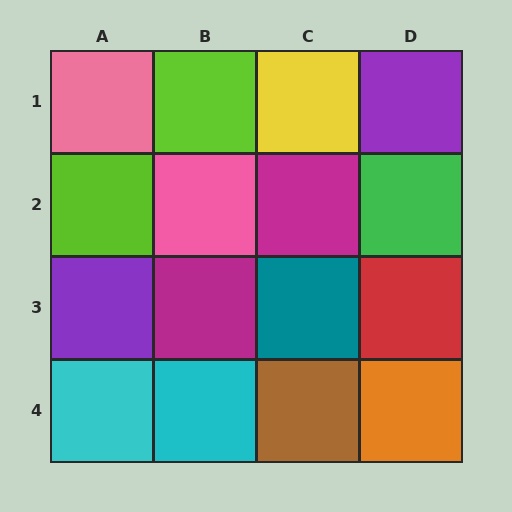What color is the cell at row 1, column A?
Pink.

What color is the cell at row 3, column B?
Magenta.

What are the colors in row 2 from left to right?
Lime, pink, magenta, green.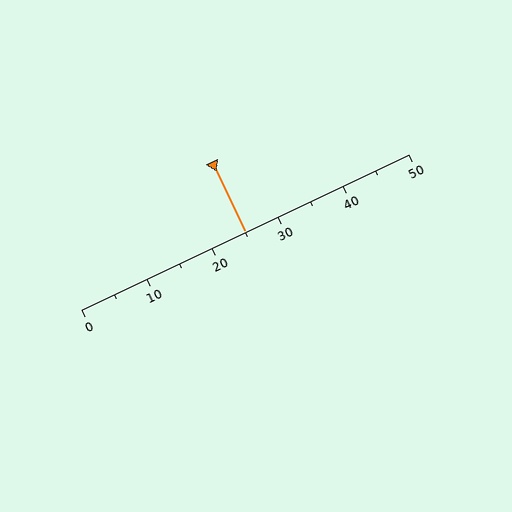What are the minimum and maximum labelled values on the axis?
The axis runs from 0 to 50.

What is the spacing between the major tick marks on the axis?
The major ticks are spaced 10 apart.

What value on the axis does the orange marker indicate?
The marker indicates approximately 25.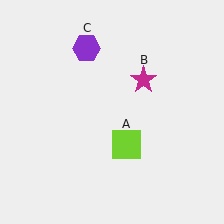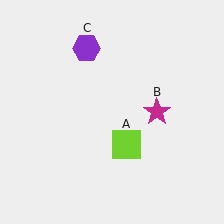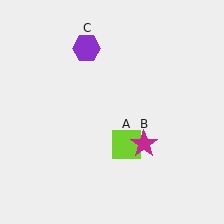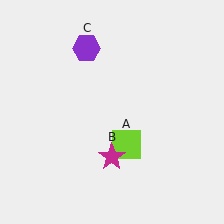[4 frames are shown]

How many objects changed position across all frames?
1 object changed position: magenta star (object B).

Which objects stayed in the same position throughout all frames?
Lime square (object A) and purple hexagon (object C) remained stationary.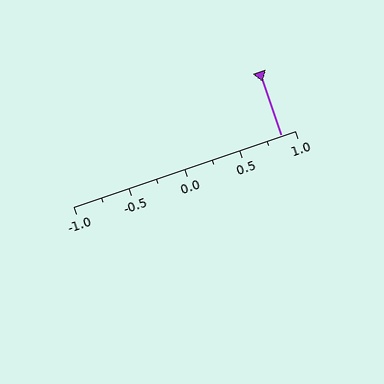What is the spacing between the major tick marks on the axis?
The major ticks are spaced 0.5 apart.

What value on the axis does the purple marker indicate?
The marker indicates approximately 0.88.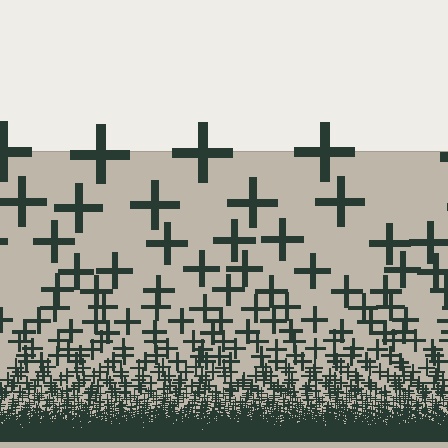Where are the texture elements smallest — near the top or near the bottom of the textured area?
Near the bottom.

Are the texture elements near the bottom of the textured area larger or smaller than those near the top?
Smaller. The gradient is inverted — elements near the bottom are smaller and denser.